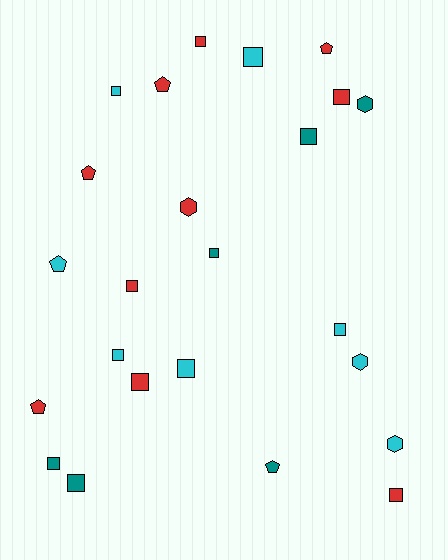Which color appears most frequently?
Red, with 10 objects.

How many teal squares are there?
There are 4 teal squares.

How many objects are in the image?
There are 24 objects.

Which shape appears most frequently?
Square, with 14 objects.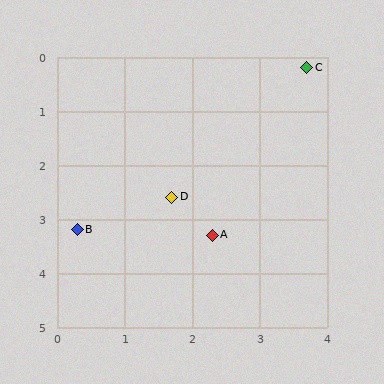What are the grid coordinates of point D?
Point D is at approximately (1.7, 2.6).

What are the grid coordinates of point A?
Point A is at approximately (2.3, 3.3).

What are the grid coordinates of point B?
Point B is at approximately (0.3, 3.2).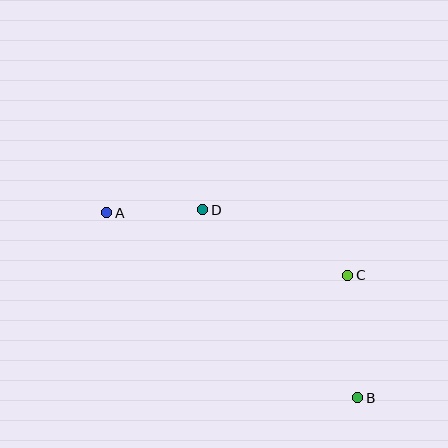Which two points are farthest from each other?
Points A and B are farthest from each other.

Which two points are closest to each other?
Points A and D are closest to each other.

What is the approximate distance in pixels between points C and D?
The distance between C and D is approximately 159 pixels.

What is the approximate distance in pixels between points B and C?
The distance between B and C is approximately 123 pixels.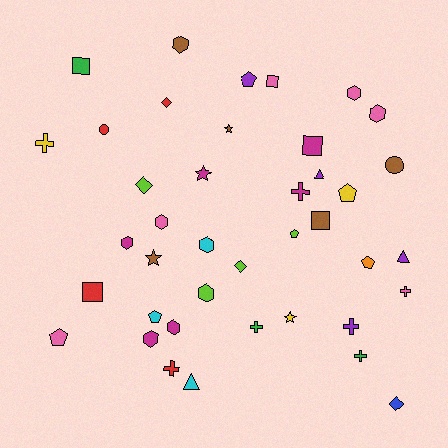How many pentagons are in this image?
There are 6 pentagons.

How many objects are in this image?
There are 40 objects.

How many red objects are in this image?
There are 4 red objects.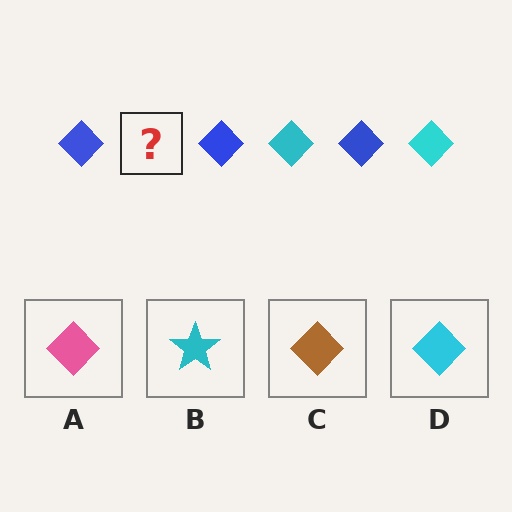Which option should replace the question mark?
Option D.